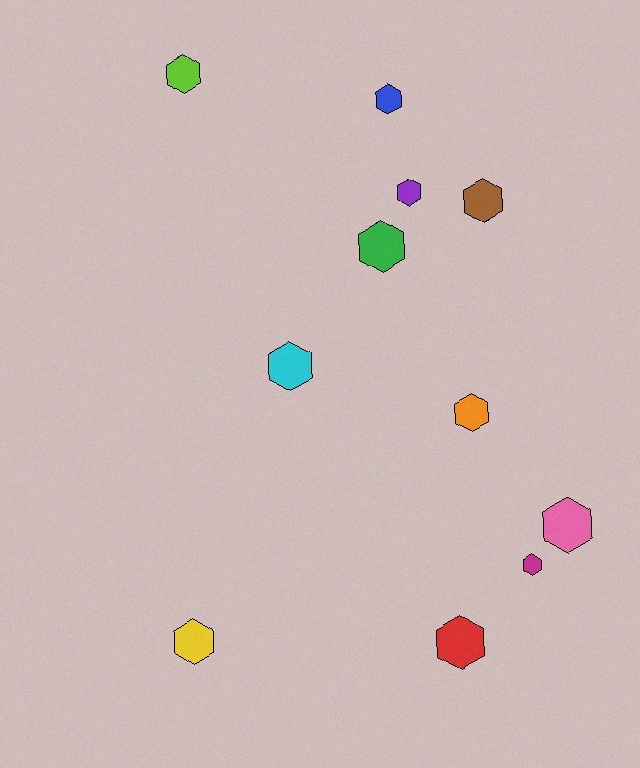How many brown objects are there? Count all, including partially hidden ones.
There is 1 brown object.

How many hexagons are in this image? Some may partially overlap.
There are 11 hexagons.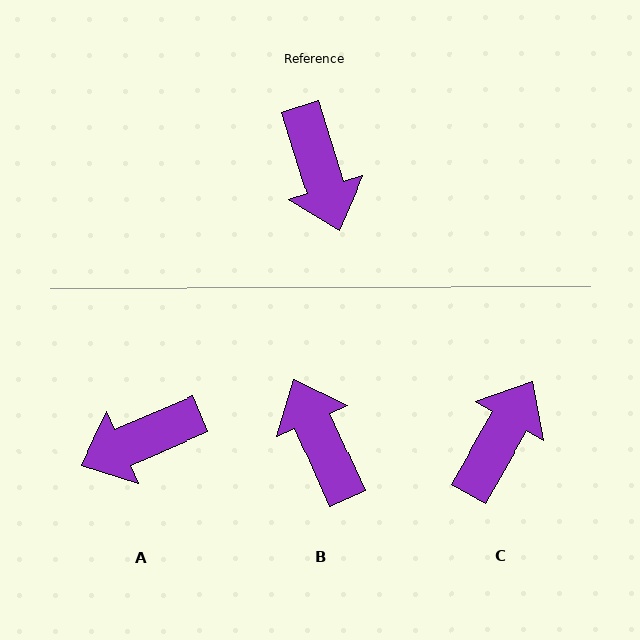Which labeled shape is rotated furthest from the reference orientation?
B, about 173 degrees away.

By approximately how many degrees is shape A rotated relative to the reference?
Approximately 84 degrees clockwise.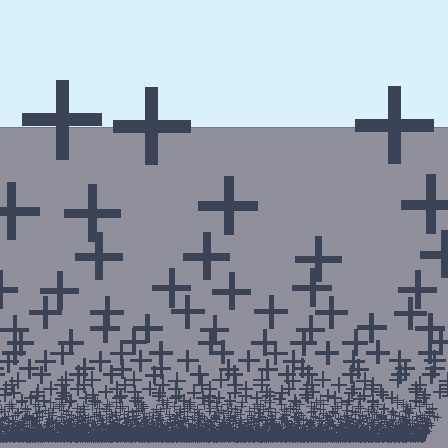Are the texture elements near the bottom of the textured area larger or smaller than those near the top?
Smaller. The gradient is inverted — elements near the bottom are smaller and denser.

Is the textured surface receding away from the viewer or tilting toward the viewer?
The surface appears to tilt toward the viewer. Texture elements get larger and sparser toward the top.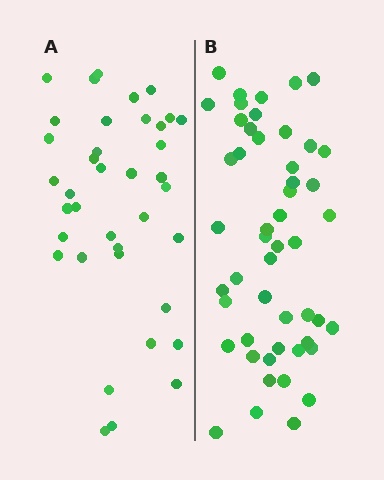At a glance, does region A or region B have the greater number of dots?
Region B (the right region) has more dots.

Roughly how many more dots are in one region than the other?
Region B has roughly 12 or so more dots than region A.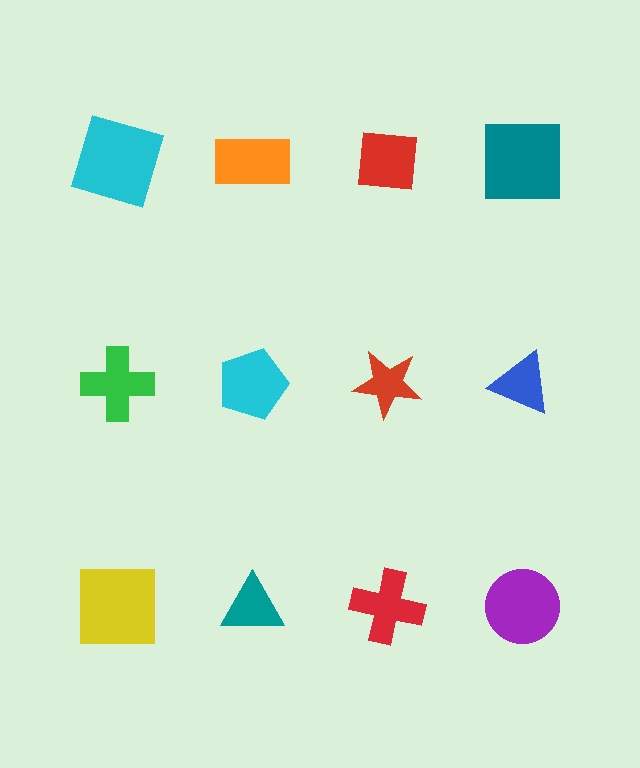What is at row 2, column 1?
A green cross.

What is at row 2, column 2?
A cyan pentagon.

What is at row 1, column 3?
A red square.